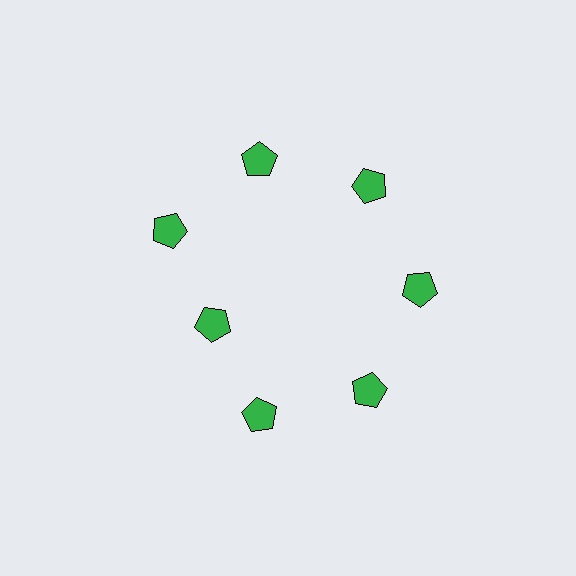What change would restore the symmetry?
The symmetry would be restored by moving it outward, back onto the ring so that all 7 pentagons sit at equal angles and equal distance from the center.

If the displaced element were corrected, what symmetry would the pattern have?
It would have 7-fold rotational symmetry — the pattern would map onto itself every 51 degrees.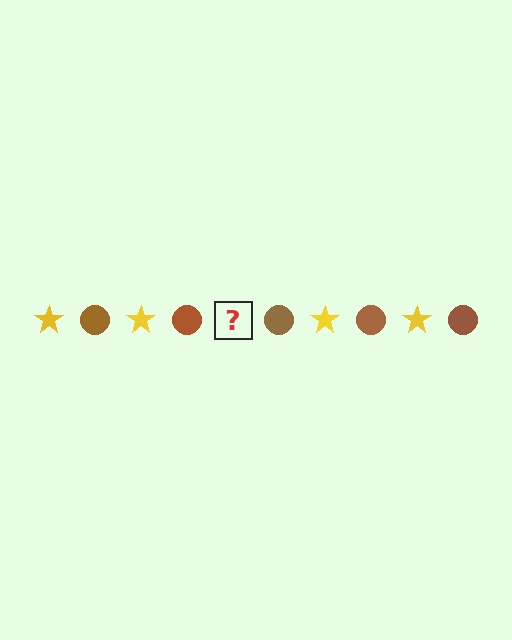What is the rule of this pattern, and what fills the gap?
The rule is that the pattern alternates between yellow star and brown circle. The gap should be filled with a yellow star.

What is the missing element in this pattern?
The missing element is a yellow star.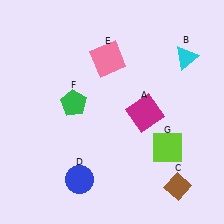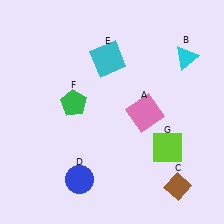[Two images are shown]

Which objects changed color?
A changed from magenta to pink. E changed from pink to cyan.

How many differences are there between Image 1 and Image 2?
There are 2 differences between the two images.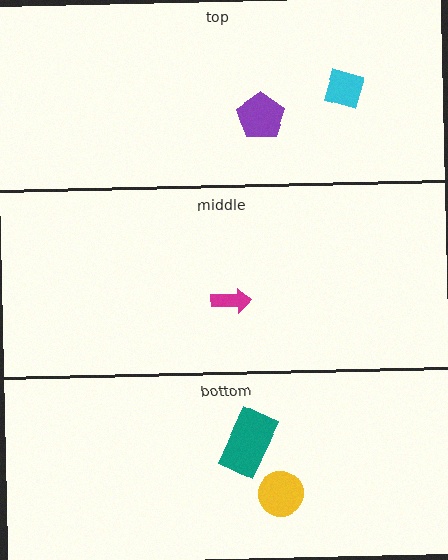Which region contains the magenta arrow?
The middle region.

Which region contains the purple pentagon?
The top region.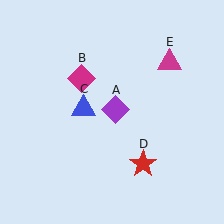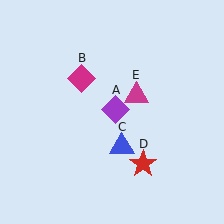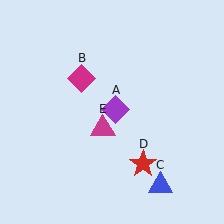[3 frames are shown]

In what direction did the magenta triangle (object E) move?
The magenta triangle (object E) moved down and to the left.